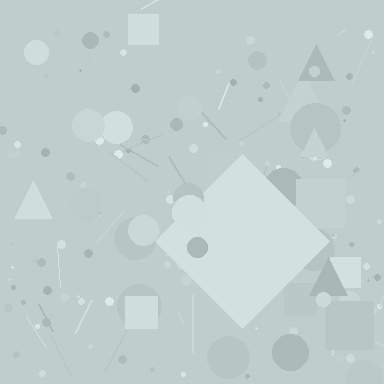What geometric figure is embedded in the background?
A diamond is embedded in the background.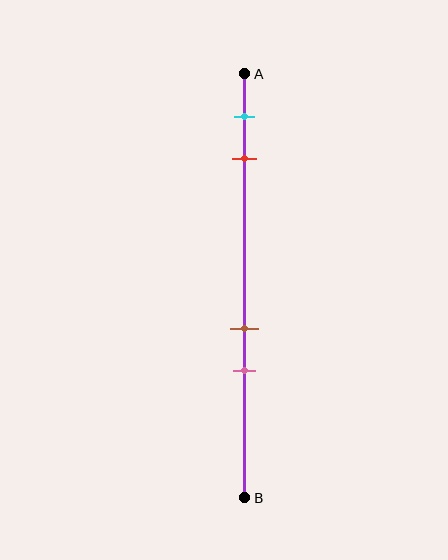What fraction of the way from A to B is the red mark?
The red mark is approximately 20% (0.2) of the way from A to B.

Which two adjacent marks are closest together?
The brown and pink marks are the closest adjacent pair.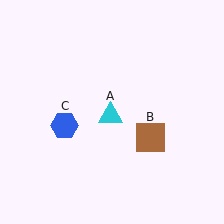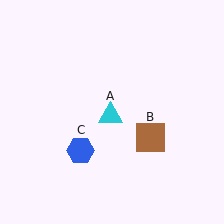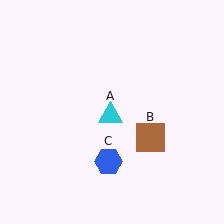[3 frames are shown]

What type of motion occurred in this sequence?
The blue hexagon (object C) rotated counterclockwise around the center of the scene.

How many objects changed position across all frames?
1 object changed position: blue hexagon (object C).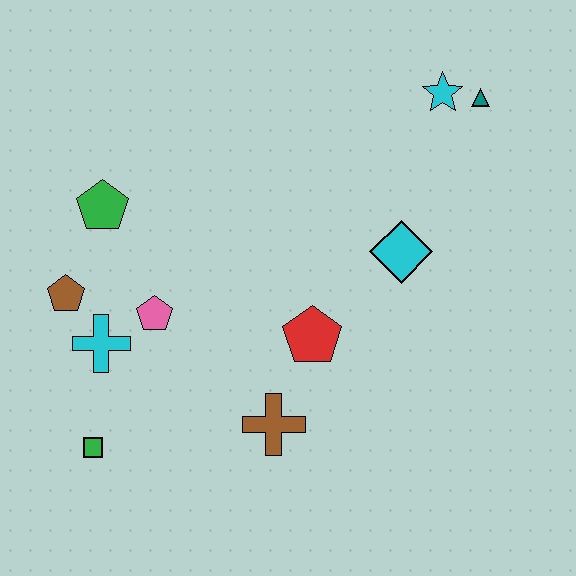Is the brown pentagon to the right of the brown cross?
No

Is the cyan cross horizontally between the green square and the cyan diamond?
Yes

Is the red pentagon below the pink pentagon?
Yes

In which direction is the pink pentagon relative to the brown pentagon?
The pink pentagon is to the right of the brown pentagon.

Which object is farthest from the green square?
The teal triangle is farthest from the green square.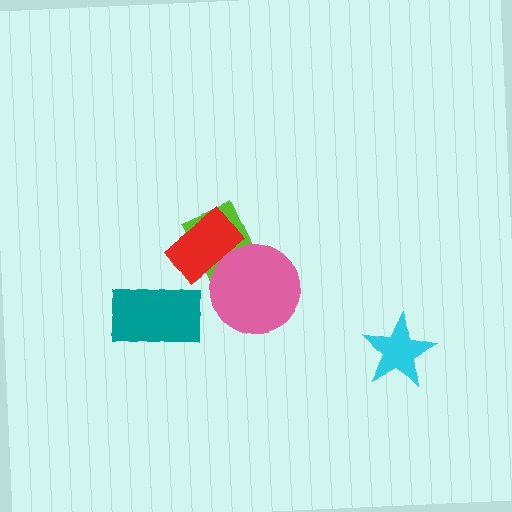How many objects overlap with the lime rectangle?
2 objects overlap with the lime rectangle.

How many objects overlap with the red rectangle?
2 objects overlap with the red rectangle.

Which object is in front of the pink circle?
The red rectangle is in front of the pink circle.